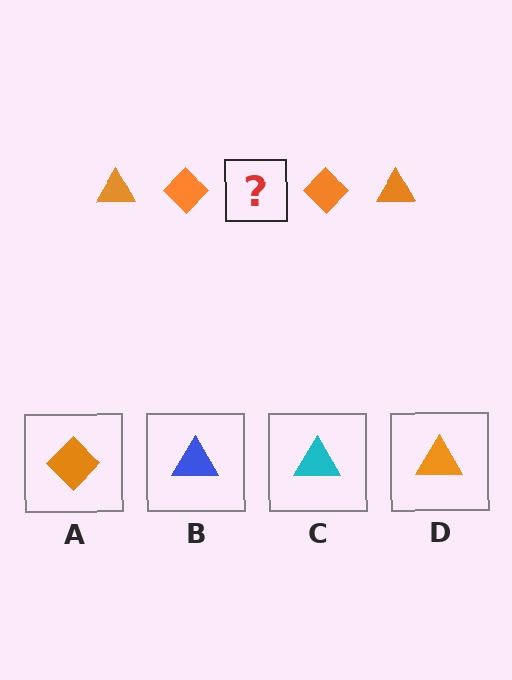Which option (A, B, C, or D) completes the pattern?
D.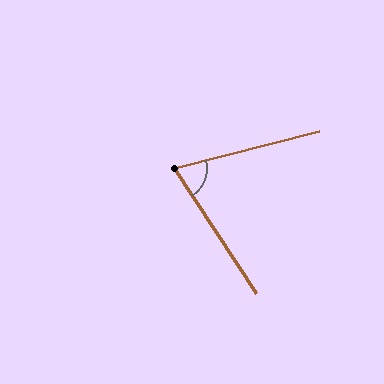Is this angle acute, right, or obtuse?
It is acute.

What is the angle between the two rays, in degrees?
Approximately 71 degrees.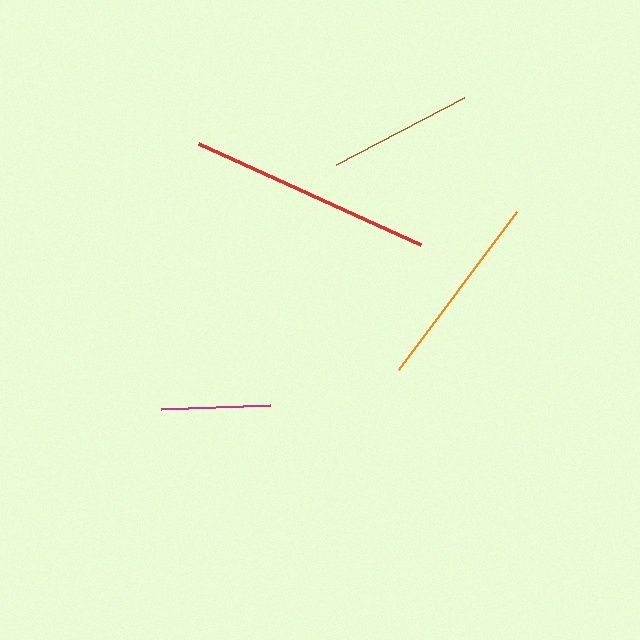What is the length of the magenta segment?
The magenta segment is approximately 109 pixels long.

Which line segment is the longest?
The red line is the longest at approximately 245 pixels.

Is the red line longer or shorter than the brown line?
The red line is longer than the brown line.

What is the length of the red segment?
The red segment is approximately 245 pixels long.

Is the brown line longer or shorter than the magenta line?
The brown line is longer than the magenta line.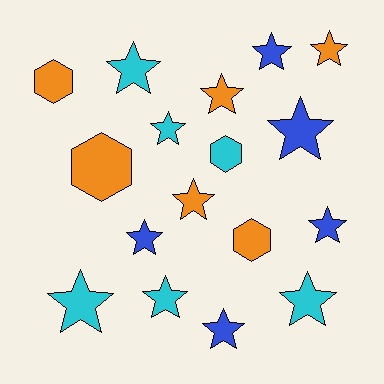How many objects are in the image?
There are 17 objects.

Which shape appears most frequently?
Star, with 13 objects.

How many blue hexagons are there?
There are no blue hexagons.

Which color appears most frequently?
Cyan, with 6 objects.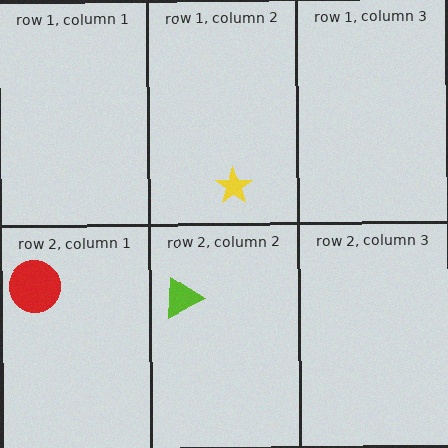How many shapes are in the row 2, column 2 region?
1.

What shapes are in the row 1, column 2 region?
The yellow star.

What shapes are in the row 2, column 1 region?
The red circle.